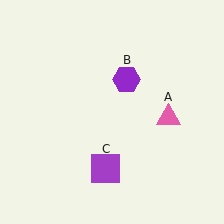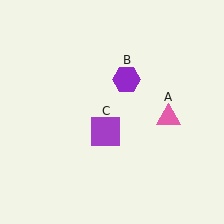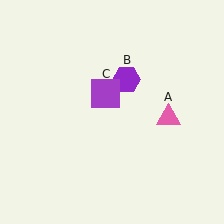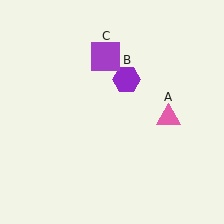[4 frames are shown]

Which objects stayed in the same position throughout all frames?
Pink triangle (object A) and purple hexagon (object B) remained stationary.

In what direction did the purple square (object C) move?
The purple square (object C) moved up.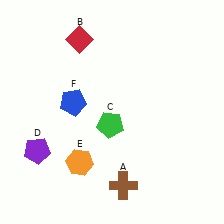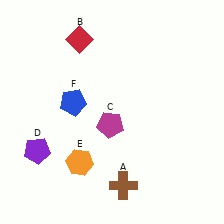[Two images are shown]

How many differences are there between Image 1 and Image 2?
There is 1 difference between the two images.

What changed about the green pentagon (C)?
In Image 1, C is green. In Image 2, it changed to magenta.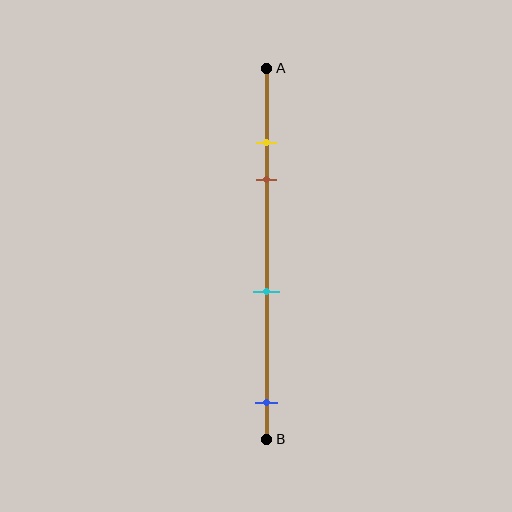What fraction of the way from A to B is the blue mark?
The blue mark is approximately 90% (0.9) of the way from A to B.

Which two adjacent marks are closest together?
The yellow and brown marks are the closest adjacent pair.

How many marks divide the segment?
There are 4 marks dividing the segment.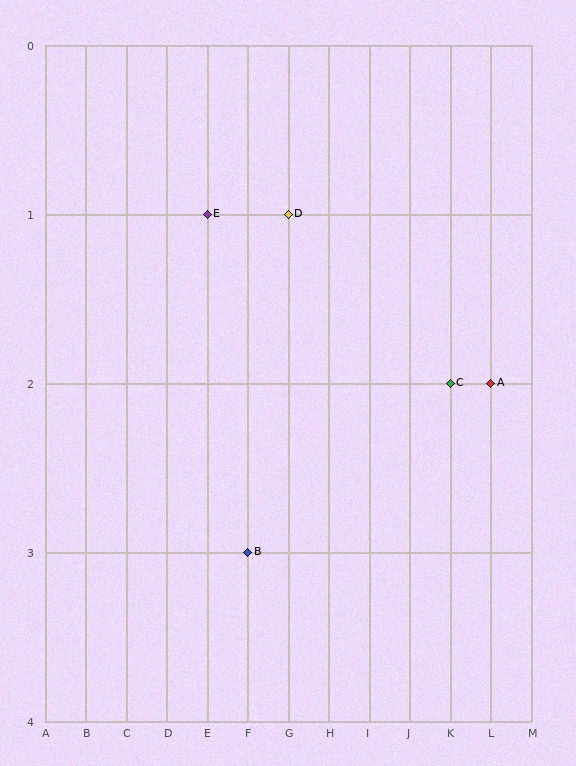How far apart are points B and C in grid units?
Points B and C are 5 columns and 1 row apart (about 5.1 grid units diagonally).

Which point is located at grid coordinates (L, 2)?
Point A is at (L, 2).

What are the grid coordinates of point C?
Point C is at grid coordinates (K, 2).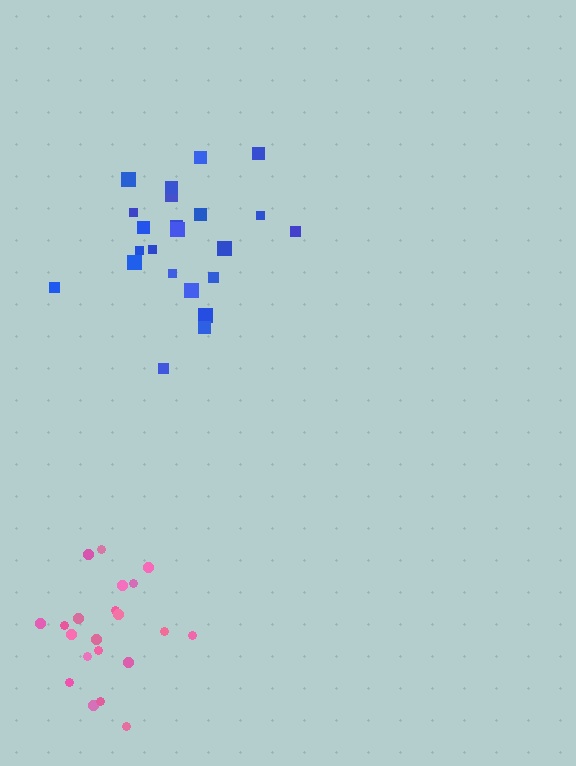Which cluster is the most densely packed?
Blue.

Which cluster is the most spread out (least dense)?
Pink.